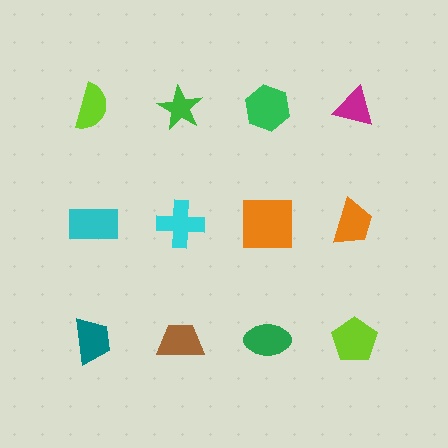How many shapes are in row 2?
4 shapes.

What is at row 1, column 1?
A lime semicircle.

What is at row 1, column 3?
A green hexagon.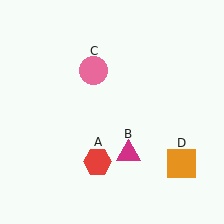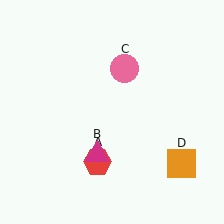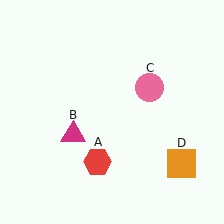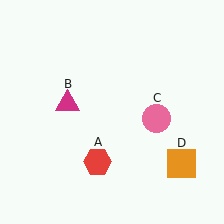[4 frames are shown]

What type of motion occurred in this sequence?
The magenta triangle (object B), pink circle (object C) rotated clockwise around the center of the scene.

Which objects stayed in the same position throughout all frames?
Red hexagon (object A) and orange square (object D) remained stationary.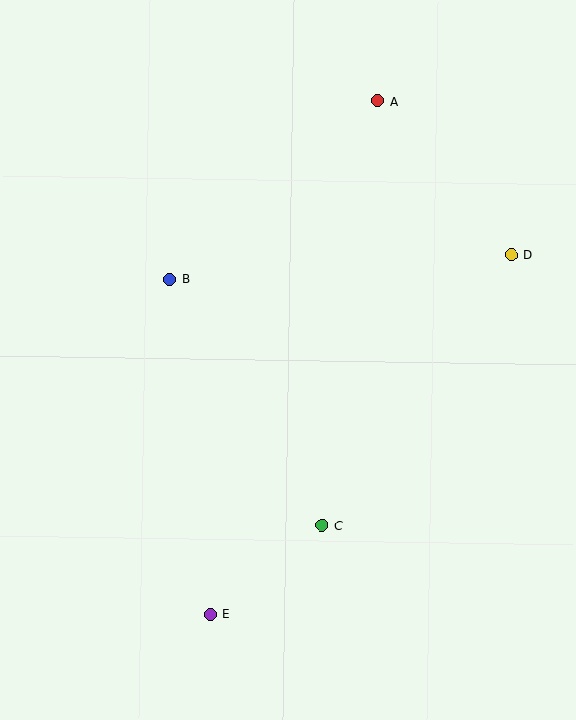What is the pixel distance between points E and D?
The distance between E and D is 469 pixels.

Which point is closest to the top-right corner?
Point A is closest to the top-right corner.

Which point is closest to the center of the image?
Point B at (170, 279) is closest to the center.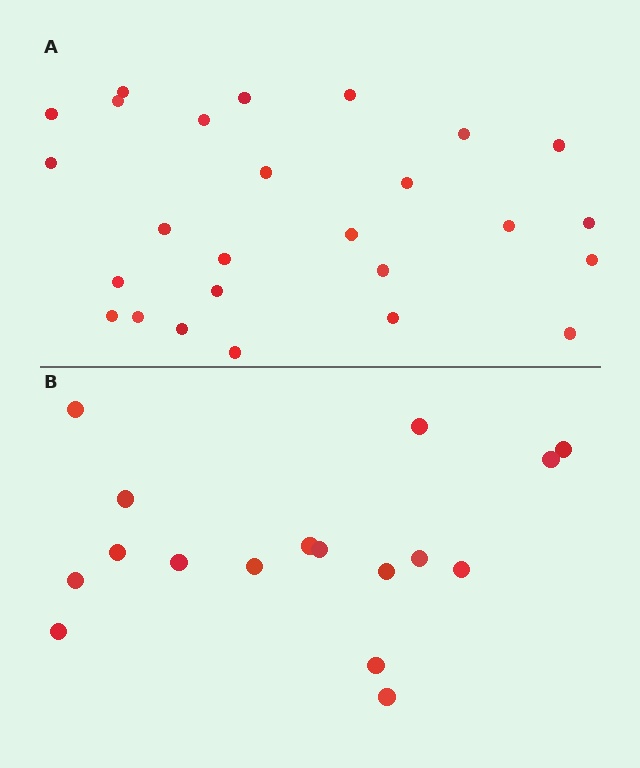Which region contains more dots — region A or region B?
Region A (the top region) has more dots.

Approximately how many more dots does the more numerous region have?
Region A has roughly 8 or so more dots than region B.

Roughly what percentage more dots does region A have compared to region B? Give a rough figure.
About 55% more.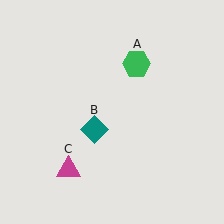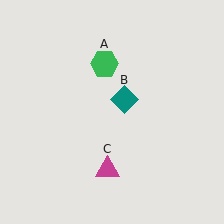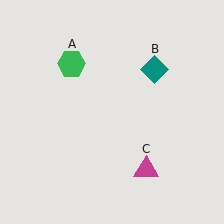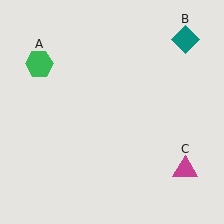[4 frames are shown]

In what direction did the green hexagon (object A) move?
The green hexagon (object A) moved left.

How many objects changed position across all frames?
3 objects changed position: green hexagon (object A), teal diamond (object B), magenta triangle (object C).